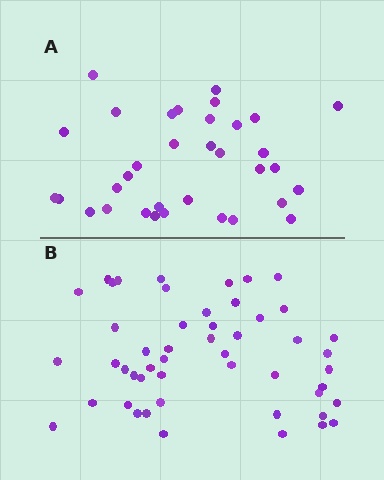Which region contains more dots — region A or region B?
Region B (the bottom region) has more dots.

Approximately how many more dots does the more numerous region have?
Region B has approximately 15 more dots than region A.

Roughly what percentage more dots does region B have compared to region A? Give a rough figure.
About 45% more.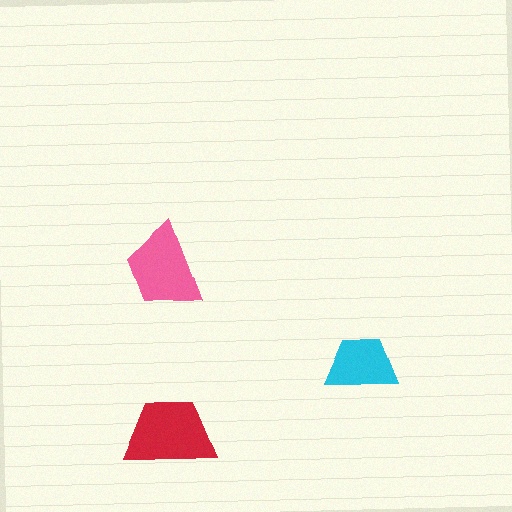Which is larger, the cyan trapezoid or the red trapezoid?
The red one.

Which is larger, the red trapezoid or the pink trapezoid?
The red one.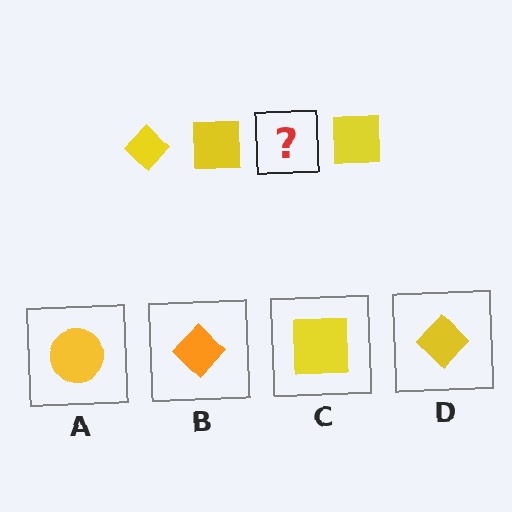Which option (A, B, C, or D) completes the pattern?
D.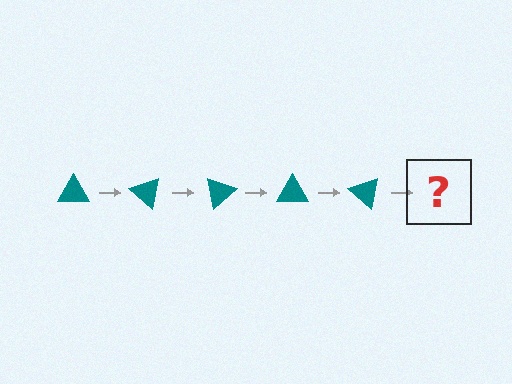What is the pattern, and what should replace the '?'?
The pattern is that the triangle rotates 40 degrees each step. The '?' should be a teal triangle rotated 200 degrees.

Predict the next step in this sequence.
The next step is a teal triangle rotated 200 degrees.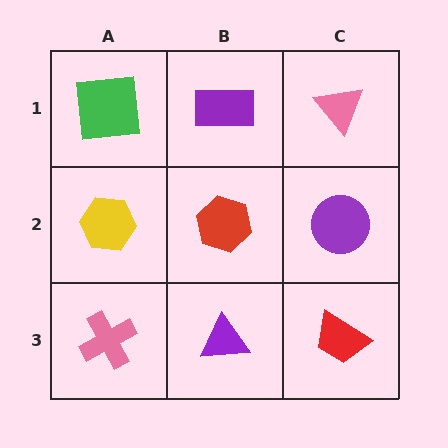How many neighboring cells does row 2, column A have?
3.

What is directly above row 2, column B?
A purple rectangle.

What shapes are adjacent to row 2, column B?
A purple rectangle (row 1, column B), a purple triangle (row 3, column B), a yellow hexagon (row 2, column A), a purple circle (row 2, column C).